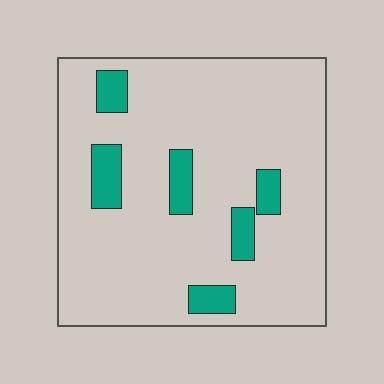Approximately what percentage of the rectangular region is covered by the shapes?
Approximately 10%.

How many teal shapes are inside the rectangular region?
6.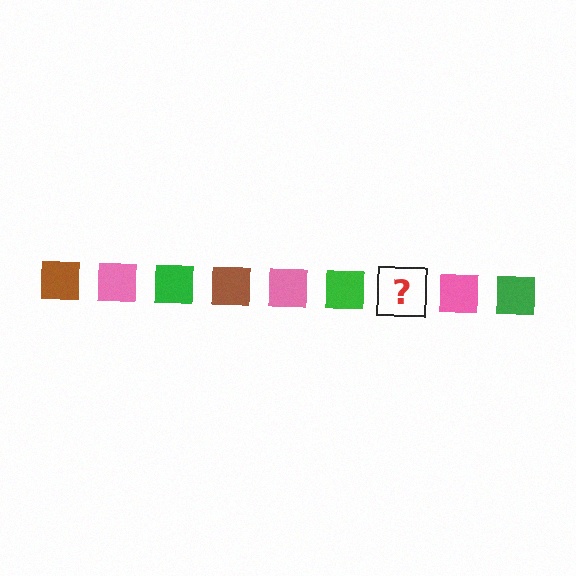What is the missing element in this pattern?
The missing element is a brown square.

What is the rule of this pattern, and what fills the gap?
The rule is that the pattern cycles through brown, pink, green squares. The gap should be filled with a brown square.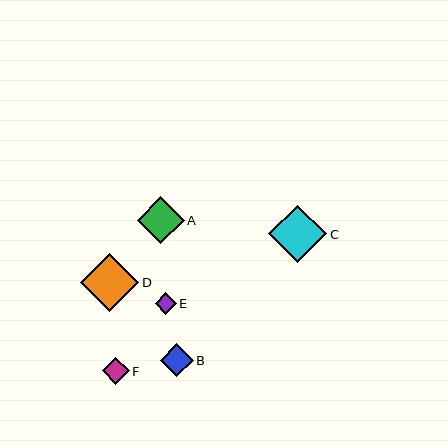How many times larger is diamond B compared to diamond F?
Diamond B is approximately 1.2 times the size of diamond F.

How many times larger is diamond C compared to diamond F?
Diamond C is approximately 2.1 times the size of diamond F.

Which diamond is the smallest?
Diamond E is the smallest with a size of approximately 21 pixels.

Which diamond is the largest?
Diamond C is the largest with a size of approximately 58 pixels.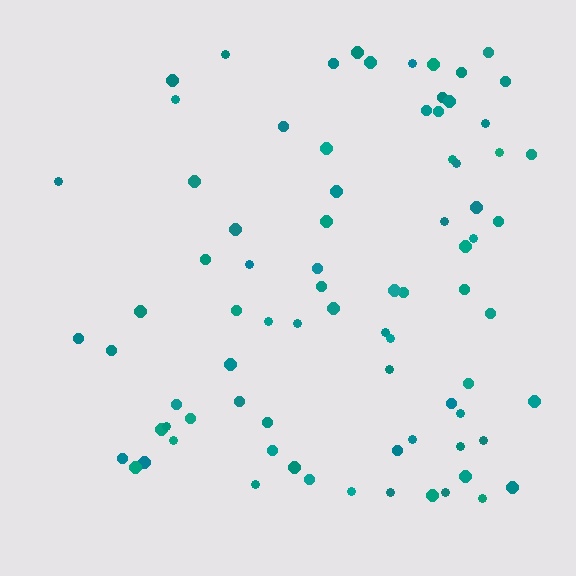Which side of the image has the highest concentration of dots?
The right.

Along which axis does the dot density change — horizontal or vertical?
Horizontal.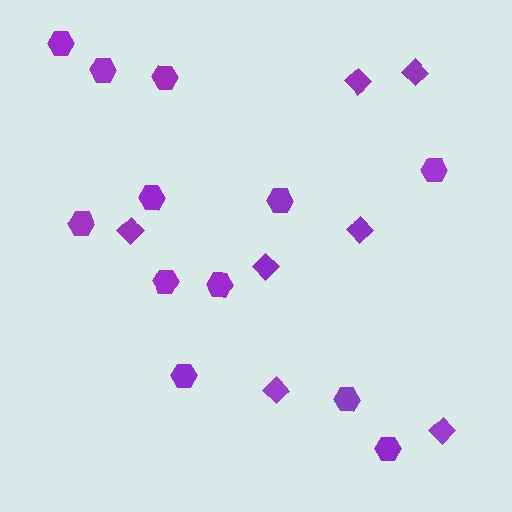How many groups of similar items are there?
There are 2 groups: one group of hexagons (12) and one group of diamonds (7).